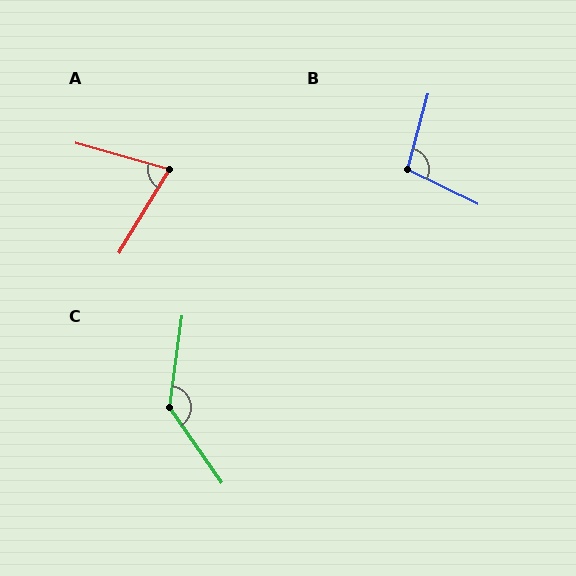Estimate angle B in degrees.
Approximately 101 degrees.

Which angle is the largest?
C, at approximately 137 degrees.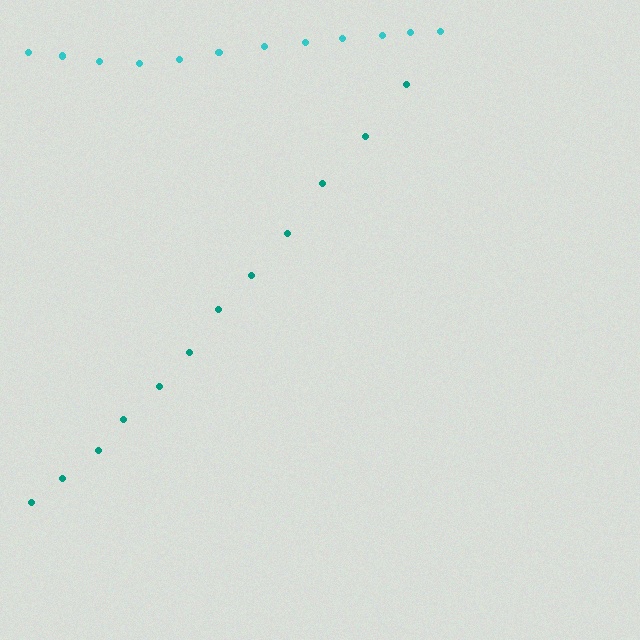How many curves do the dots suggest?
There are 2 distinct paths.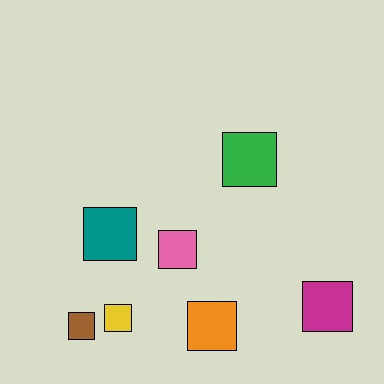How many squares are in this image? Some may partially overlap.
There are 7 squares.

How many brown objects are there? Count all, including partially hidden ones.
There is 1 brown object.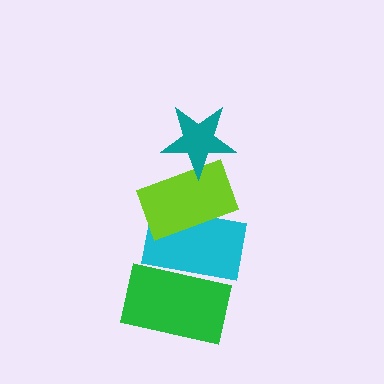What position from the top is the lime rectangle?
The lime rectangle is 2nd from the top.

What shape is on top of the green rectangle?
The cyan rectangle is on top of the green rectangle.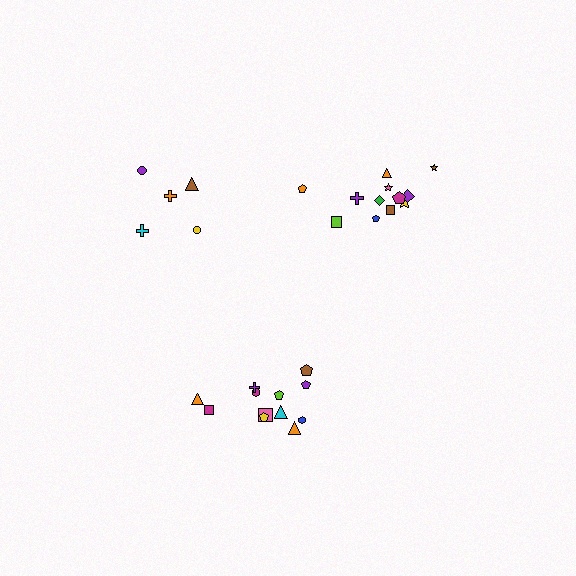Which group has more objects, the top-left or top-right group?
The top-right group.